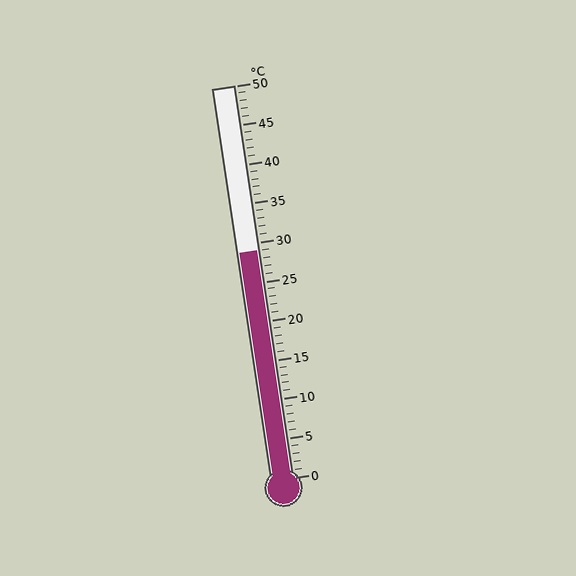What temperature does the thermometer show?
The thermometer shows approximately 29°C.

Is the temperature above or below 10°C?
The temperature is above 10°C.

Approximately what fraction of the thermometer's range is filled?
The thermometer is filled to approximately 60% of its range.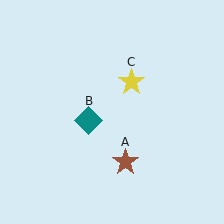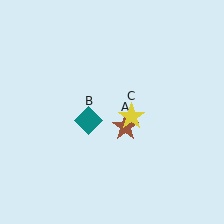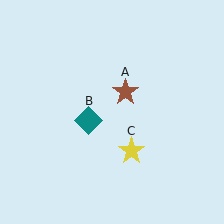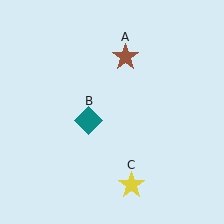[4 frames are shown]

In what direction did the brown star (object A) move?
The brown star (object A) moved up.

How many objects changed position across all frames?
2 objects changed position: brown star (object A), yellow star (object C).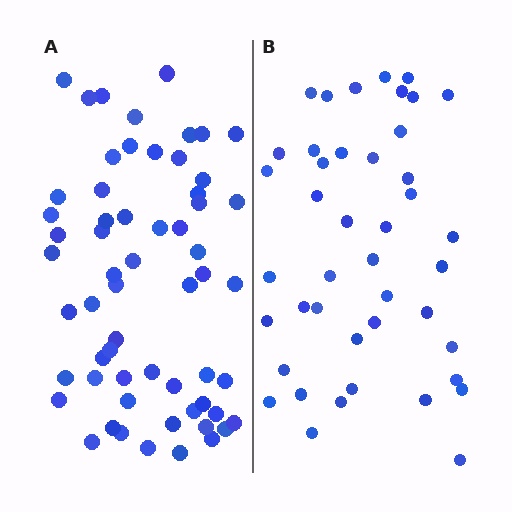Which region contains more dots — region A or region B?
Region A (the left region) has more dots.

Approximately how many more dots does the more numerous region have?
Region A has approximately 15 more dots than region B.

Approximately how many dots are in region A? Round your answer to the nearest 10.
About 60 dots.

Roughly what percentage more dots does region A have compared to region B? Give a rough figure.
About 40% more.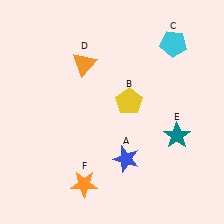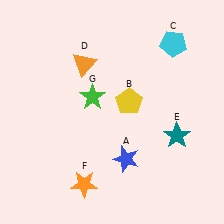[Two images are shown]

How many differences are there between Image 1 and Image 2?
There is 1 difference between the two images.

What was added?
A green star (G) was added in Image 2.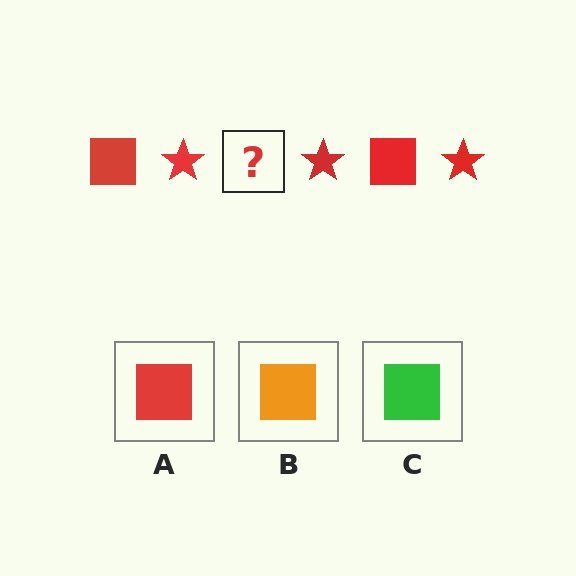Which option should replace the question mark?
Option A.